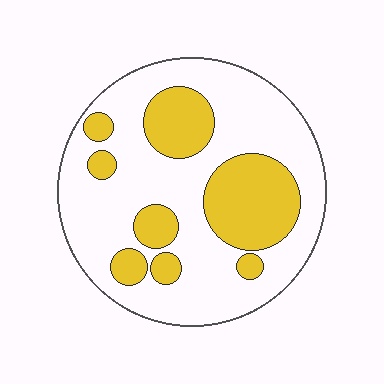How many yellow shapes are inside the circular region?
8.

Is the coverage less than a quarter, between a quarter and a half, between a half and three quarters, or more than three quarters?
Between a quarter and a half.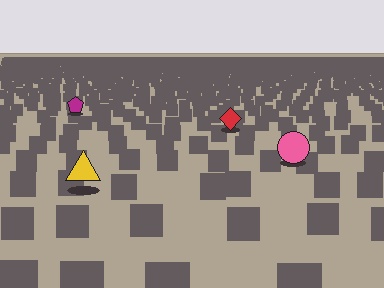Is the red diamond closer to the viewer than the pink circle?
No. The pink circle is closer — you can tell from the texture gradient: the ground texture is coarser near it.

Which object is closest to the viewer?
The yellow triangle is closest. The texture marks near it are larger and more spread out.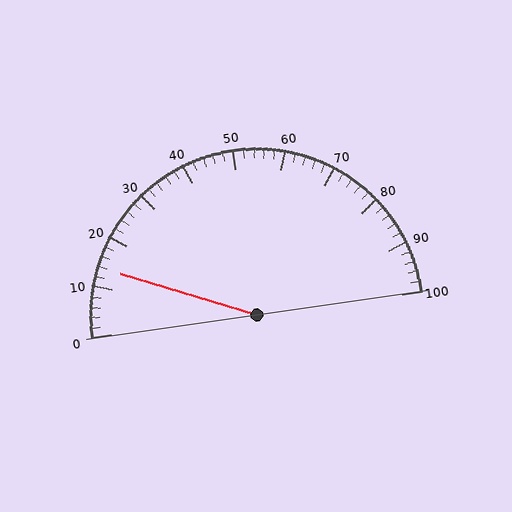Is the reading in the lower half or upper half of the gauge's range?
The reading is in the lower half of the range (0 to 100).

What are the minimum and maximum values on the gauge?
The gauge ranges from 0 to 100.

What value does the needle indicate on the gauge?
The needle indicates approximately 14.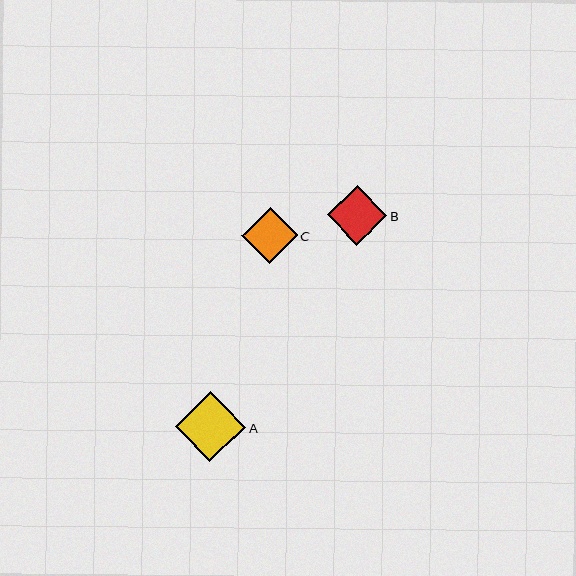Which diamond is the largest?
Diamond A is the largest with a size of approximately 70 pixels.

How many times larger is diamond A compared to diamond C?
Diamond A is approximately 1.2 times the size of diamond C.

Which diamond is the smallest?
Diamond C is the smallest with a size of approximately 56 pixels.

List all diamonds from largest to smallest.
From largest to smallest: A, B, C.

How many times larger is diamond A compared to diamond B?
Diamond A is approximately 1.2 times the size of diamond B.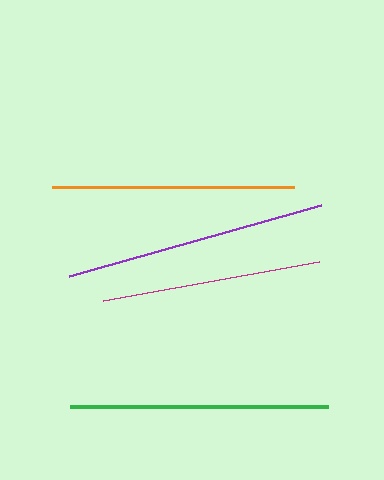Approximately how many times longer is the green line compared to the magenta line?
The green line is approximately 1.2 times the length of the magenta line.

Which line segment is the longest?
The purple line is the longest at approximately 262 pixels.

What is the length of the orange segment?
The orange segment is approximately 242 pixels long.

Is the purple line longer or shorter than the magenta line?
The purple line is longer than the magenta line.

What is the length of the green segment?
The green segment is approximately 259 pixels long.